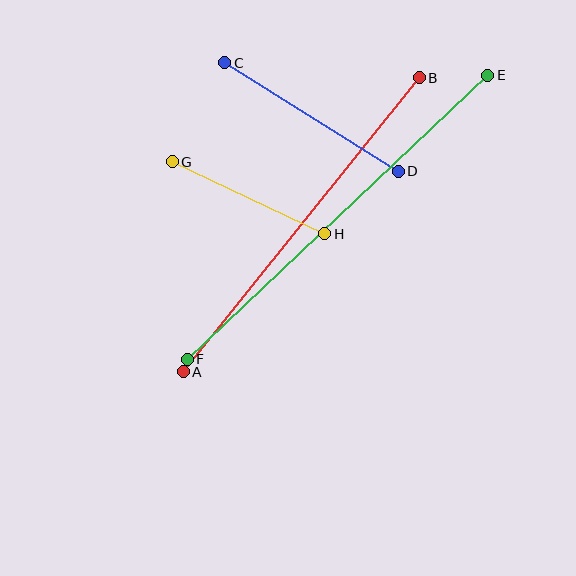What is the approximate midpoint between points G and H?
The midpoint is at approximately (249, 198) pixels.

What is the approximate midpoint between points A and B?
The midpoint is at approximately (301, 225) pixels.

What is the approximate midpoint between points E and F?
The midpoint is at approximately (337, 217) pixels.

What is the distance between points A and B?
The distance is approximately 377 pixels.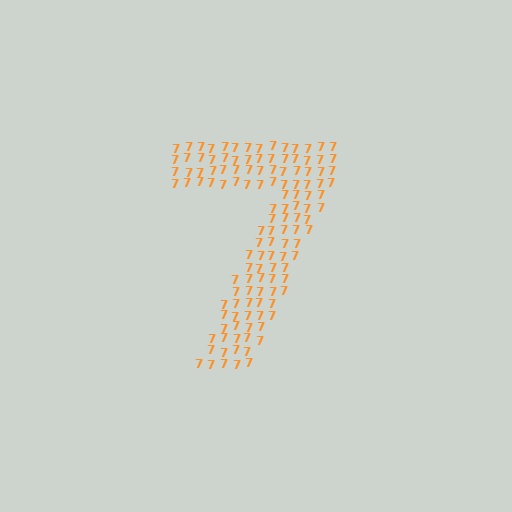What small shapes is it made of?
It is made of small digit 7's.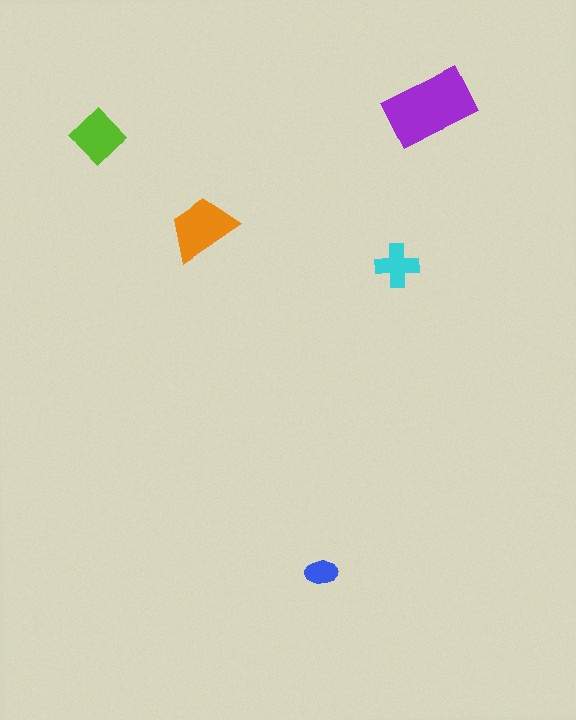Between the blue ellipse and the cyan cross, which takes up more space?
The cyan cross.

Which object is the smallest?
The blue ellipse.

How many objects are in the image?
There are 5 objects in the image.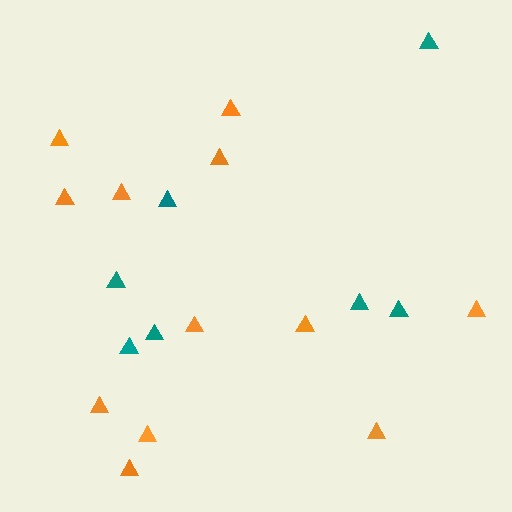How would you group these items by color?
There are 2 groups: one group of orange triangles (12) and one group of teal triangles (7).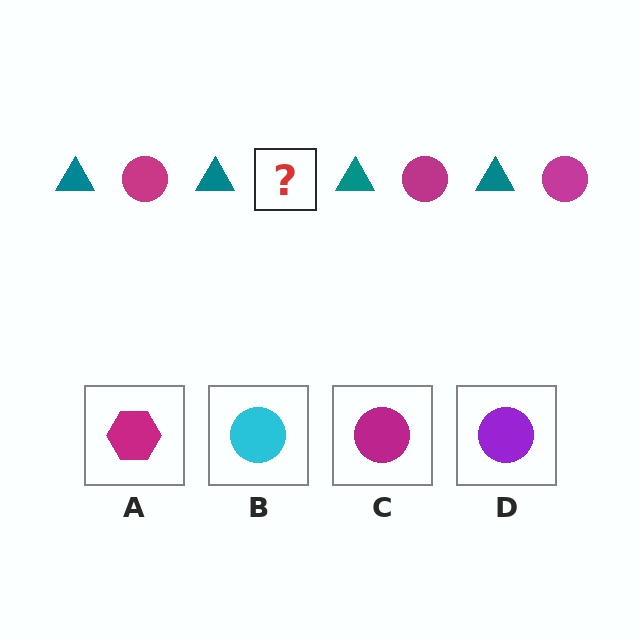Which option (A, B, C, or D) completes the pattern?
C.